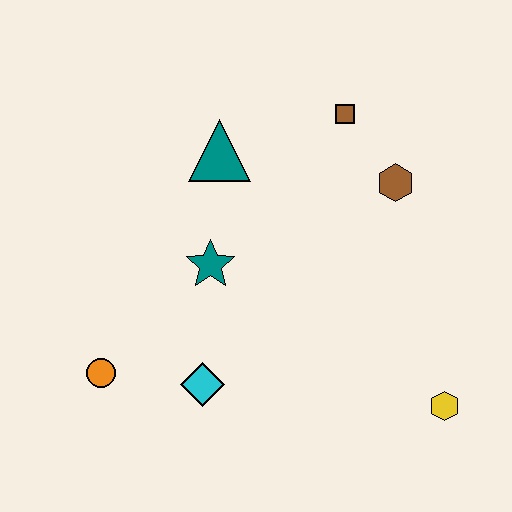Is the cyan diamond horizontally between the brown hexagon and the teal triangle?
No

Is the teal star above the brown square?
No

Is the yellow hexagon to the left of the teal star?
No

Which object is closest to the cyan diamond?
The orange circle is closest to the cyan diamond.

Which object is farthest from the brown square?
The orange circle is farthest from the brown square.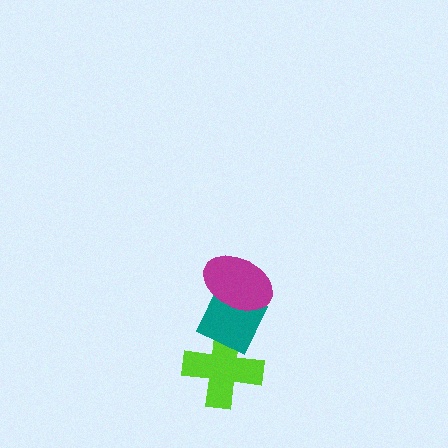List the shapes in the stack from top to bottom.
From top to bottom: the magenta ellipse, the teal diamond, the lime cross.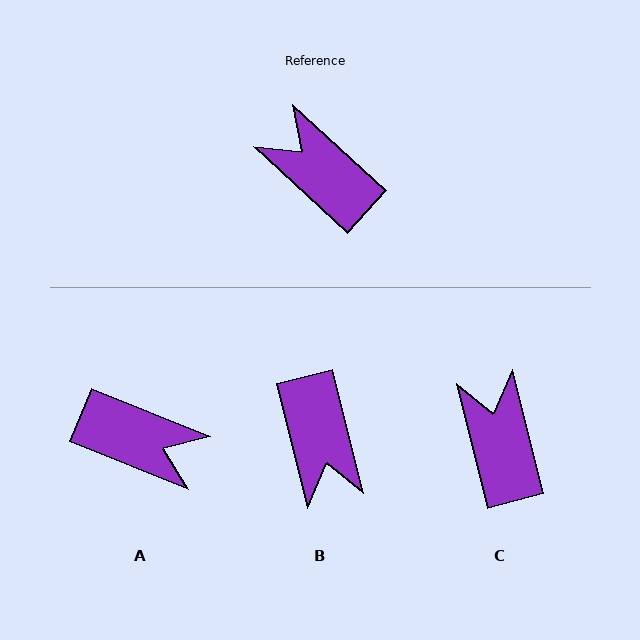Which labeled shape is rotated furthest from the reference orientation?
A, about 159 degrees away.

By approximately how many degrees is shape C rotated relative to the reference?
Approximately 33 degrees clockwise.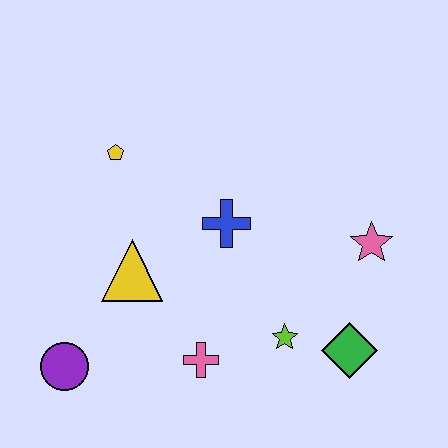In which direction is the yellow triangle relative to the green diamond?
The yellow triangle is to the left of the green diamond.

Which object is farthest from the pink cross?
The yellow pentagon is farthest from the pink cross.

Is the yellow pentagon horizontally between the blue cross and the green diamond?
No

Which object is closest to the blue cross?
The yellow triangle is closest to the blue cross.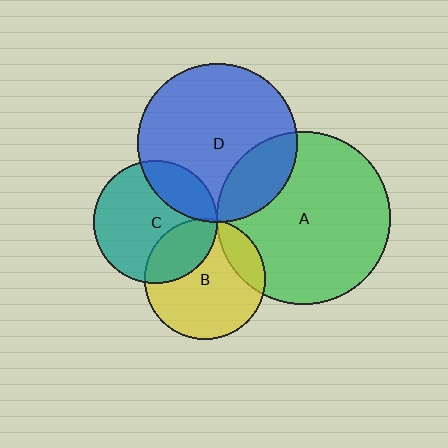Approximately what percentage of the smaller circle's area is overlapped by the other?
Approximately 15%.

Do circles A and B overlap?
Yes.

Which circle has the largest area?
Circle A (green).